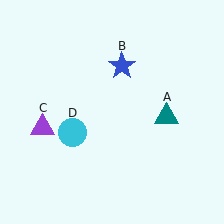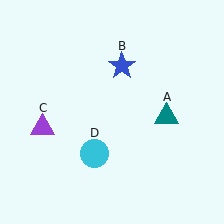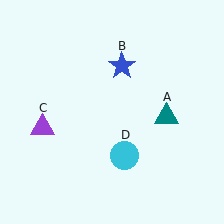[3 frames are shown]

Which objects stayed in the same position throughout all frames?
Teal triangle (object A) and blue star (object B) and purple triangle (object C) remained stationary.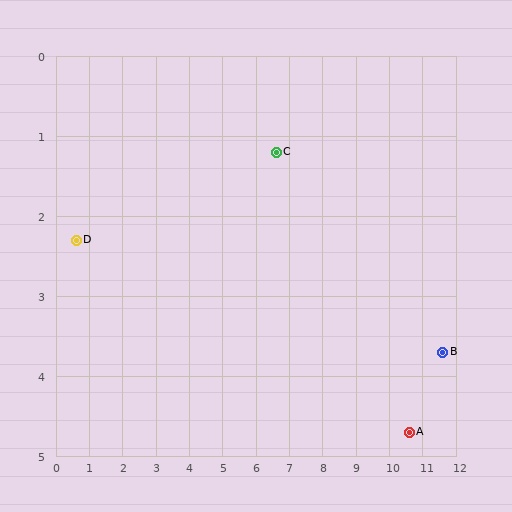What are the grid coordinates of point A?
Point A is at approximately (10.6, 4.7).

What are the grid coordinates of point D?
Point D is at approximately (0.6, 2.3).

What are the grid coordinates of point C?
Point C is at approximately (6.6, 1.2).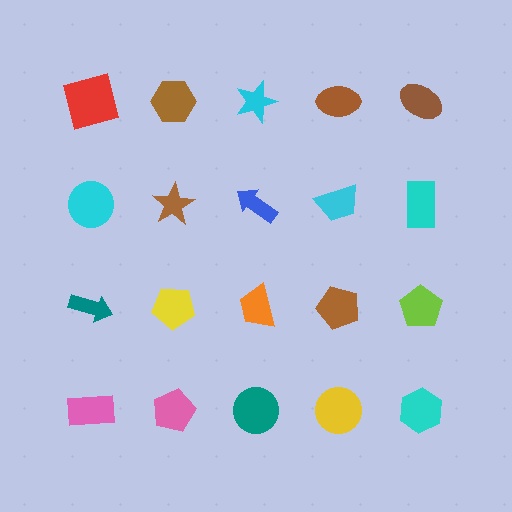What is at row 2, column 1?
A cyan circle.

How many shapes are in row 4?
5 shapes.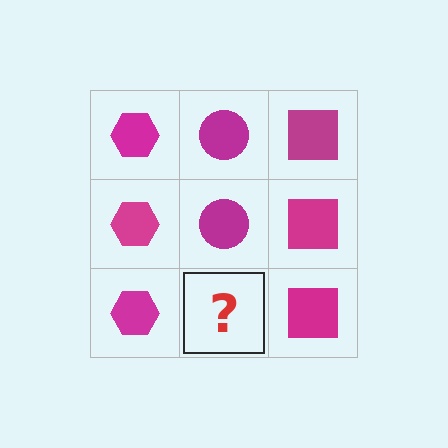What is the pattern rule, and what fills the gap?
The rule is that each column has a consistent shape. The gap should be filled with a magenta circle.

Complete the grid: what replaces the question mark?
The question mark should be replaced with a magenta circle.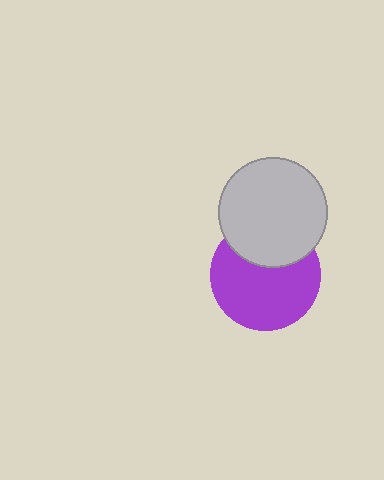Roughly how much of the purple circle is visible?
Most of it is visible (roughly 68%).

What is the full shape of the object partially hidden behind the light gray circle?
The partially hidden object is a purple circle.